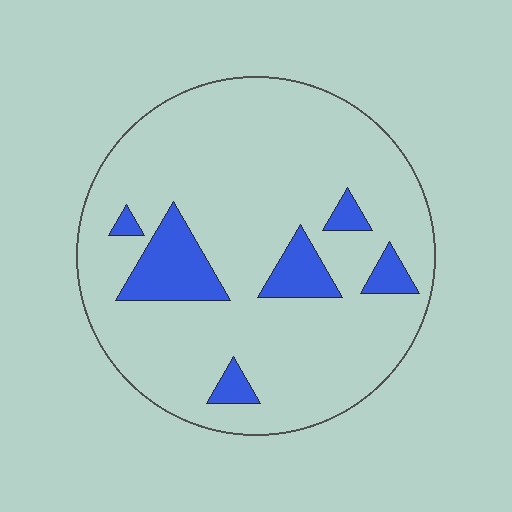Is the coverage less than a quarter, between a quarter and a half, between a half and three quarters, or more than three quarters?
Less than a quarter.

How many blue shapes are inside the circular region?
6.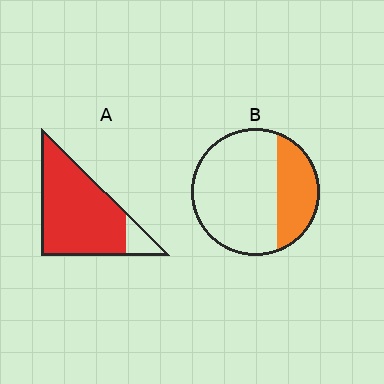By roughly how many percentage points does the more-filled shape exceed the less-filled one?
By roughly 60 percentage points (A over B).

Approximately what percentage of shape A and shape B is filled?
A is approximately 90% and B is approximately 30%.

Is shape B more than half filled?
No.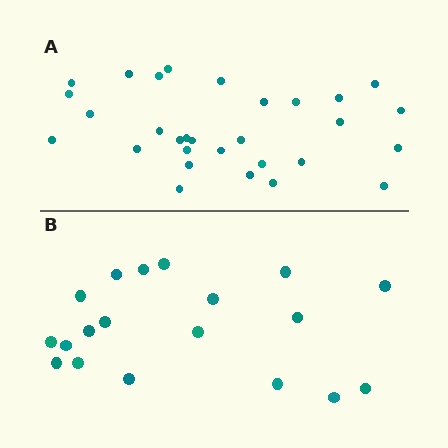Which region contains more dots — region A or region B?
Region A (the top region) has more dots.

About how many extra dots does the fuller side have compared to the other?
Region A has roughly 12 or so more dots than region B.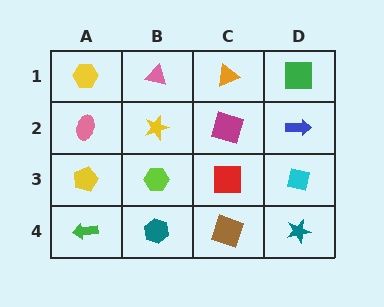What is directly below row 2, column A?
A yellow pentagon.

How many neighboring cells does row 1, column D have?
2.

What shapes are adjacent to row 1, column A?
A pink ellipse (row 2, column A), a pink triangle (row 1, column B).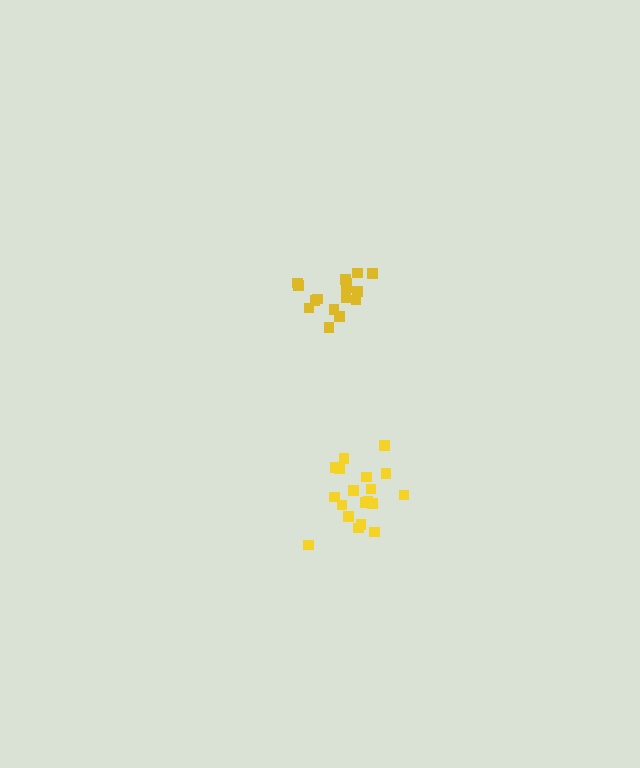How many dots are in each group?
Group 1: 16 dots, Group 2: 19 dots (35 total).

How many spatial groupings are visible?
There are 2 spatial groupings.